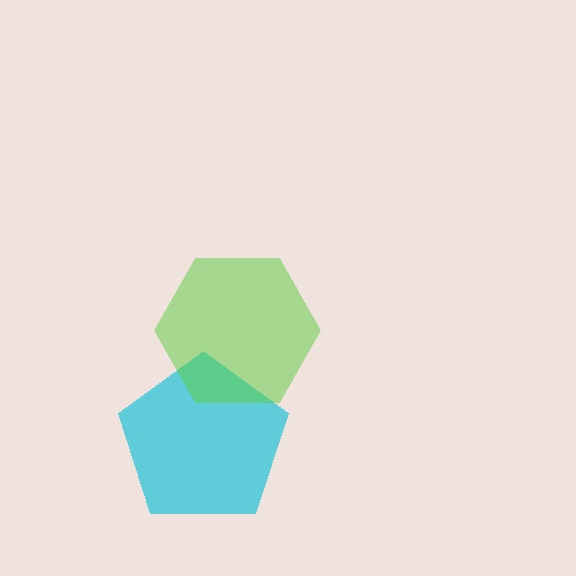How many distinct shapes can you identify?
There are 2 distinct shapes: a cyan pentagon, a lime hexagon.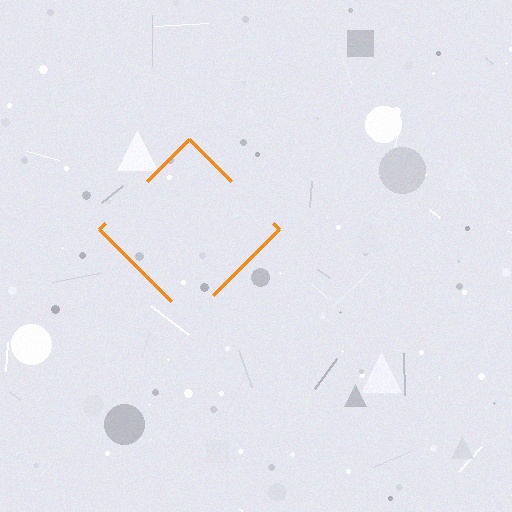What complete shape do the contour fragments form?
The contour fragments form a diamond.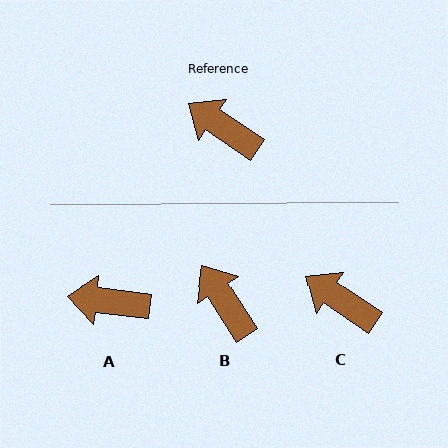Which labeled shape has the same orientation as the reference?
C.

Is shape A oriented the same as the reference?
No, it is off by about 27 degrees.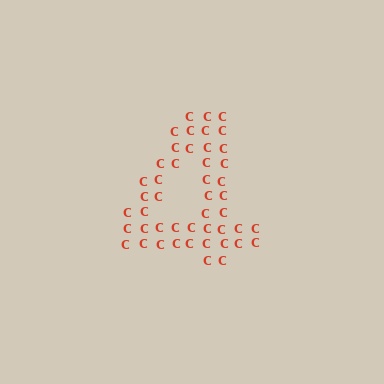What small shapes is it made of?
It is made of small letter C's.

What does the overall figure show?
The overall figure shows the digit 4.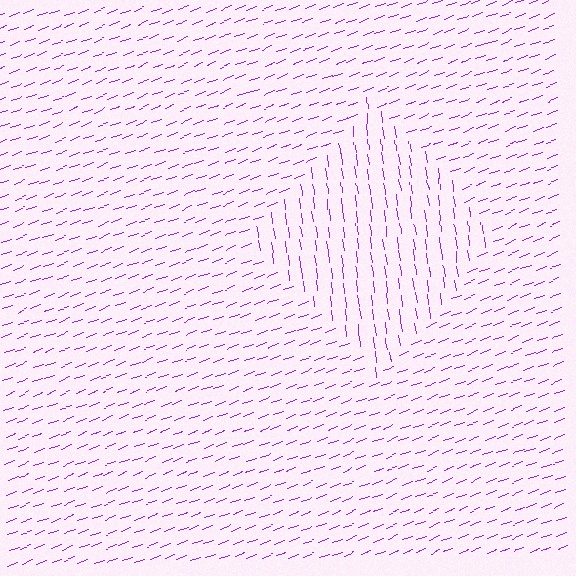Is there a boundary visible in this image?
Yes, there is a texture boundary formed by a change in line orientation.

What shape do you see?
I see a diamond.